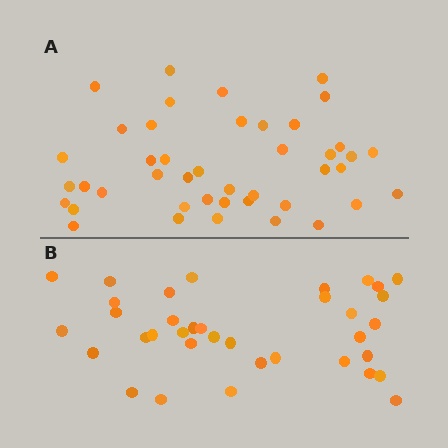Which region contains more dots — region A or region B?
Region A (the top region) has more dots.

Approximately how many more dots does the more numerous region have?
Region A has roughly 8 or so more dots than region B.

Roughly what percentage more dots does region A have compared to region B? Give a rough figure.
About 20% more.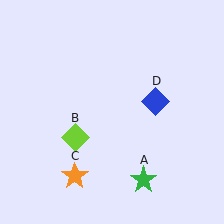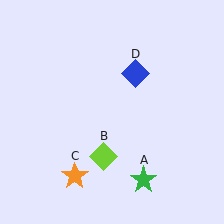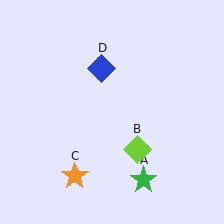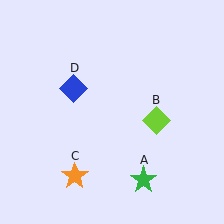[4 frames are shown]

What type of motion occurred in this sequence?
The lime diamond (object B), blue diamond (object D) rotated counterclockwise around the center of the scene.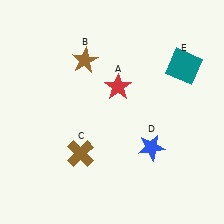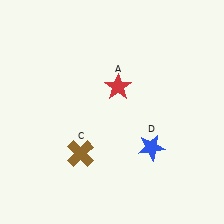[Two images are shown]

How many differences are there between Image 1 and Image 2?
There are 2 differences between the two images.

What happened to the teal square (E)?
The teal square (E) was removed in Image 2. It was in the top-right area of Image 1.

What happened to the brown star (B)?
The brown star (B) was removed in Image 2. It was in the top-left area of Image 1.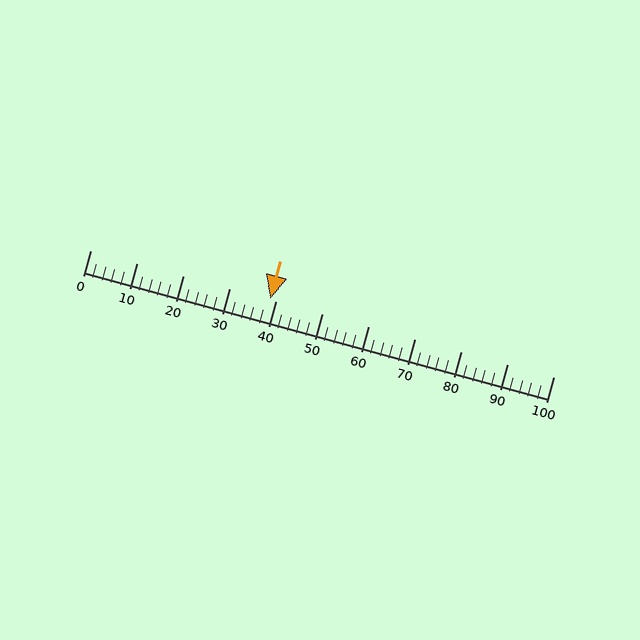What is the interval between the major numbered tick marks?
The major tick marks are spaced 10 units apart.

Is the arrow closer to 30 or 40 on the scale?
The arrow is closer to 40.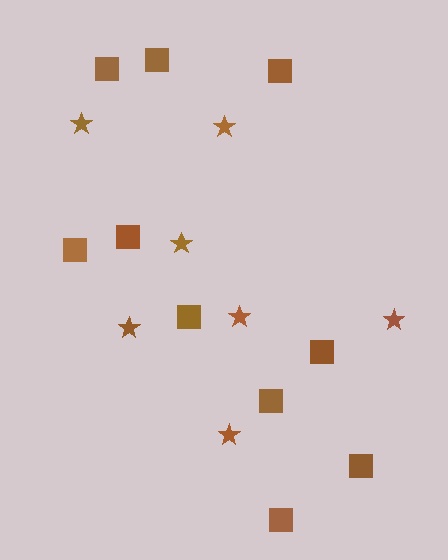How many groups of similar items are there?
There are 2 groups: one group of squares (10) and one group of stars (7).